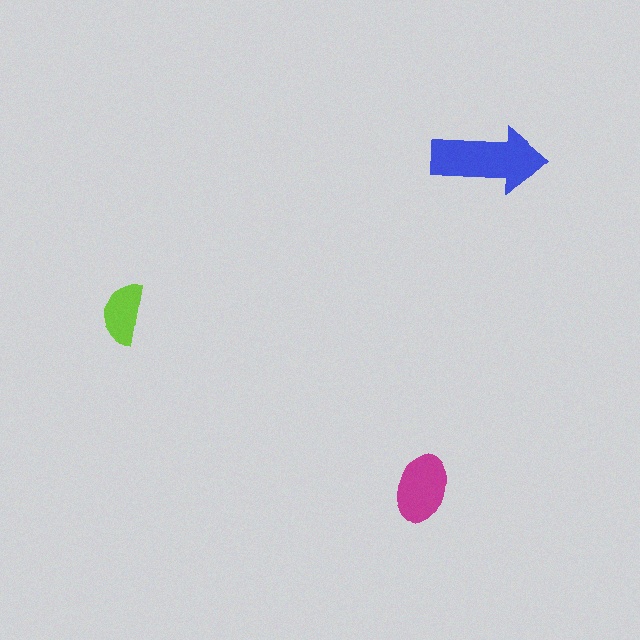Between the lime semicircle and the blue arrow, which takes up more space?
The blue arrow.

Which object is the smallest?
The lime semicircle.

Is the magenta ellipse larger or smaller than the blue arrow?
Smaller.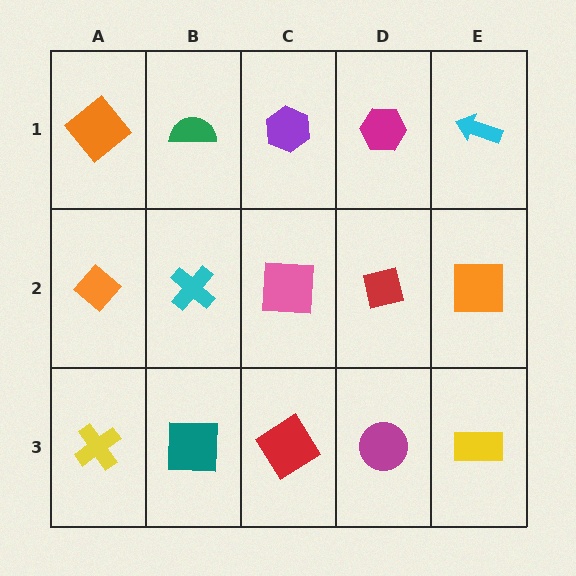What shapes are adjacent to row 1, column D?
A red square (row 2, column D), a purple hexagon (row 1, column C), a cyan arrow (row 1, column E).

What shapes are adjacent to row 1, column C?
A pink square (row 2, column C), a green semicircle (row 1, column B), a magenta hexagon (row 1, column D).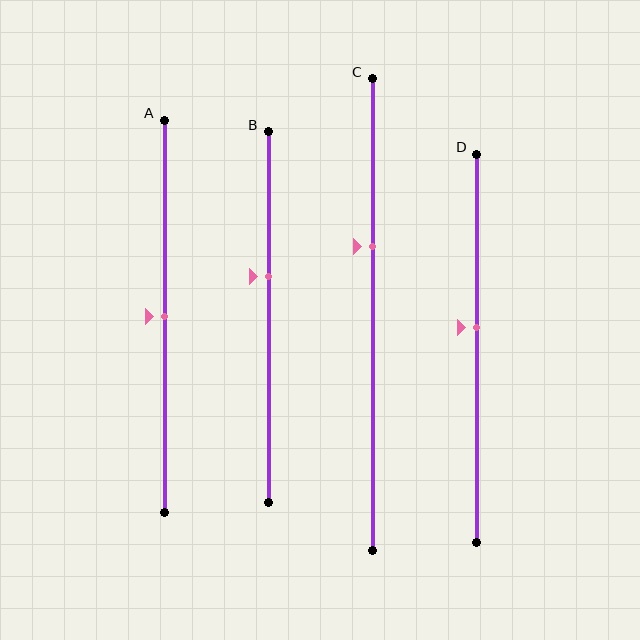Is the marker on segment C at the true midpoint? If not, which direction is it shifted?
No, the marker on segment C is shifted upward by about 14% of the segment length.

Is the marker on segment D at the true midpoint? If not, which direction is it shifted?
No, the marker on segment D is shifted upward by about 5% of the segment length.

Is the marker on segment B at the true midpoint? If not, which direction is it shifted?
No, the marker on segment B is shifted upward by about 11% of the segment length.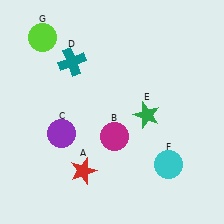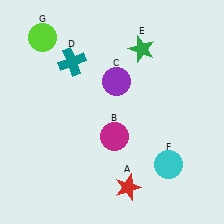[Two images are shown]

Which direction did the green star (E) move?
The green star (E) moved up.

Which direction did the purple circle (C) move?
The purple circle (C) moved right.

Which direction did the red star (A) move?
The red star (A) moved right.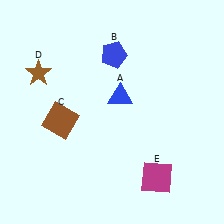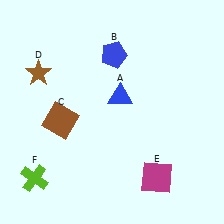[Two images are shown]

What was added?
A lime cross (F) was added in Image 2.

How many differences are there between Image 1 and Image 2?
There is 1 difference between the two images.